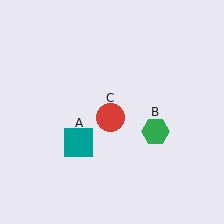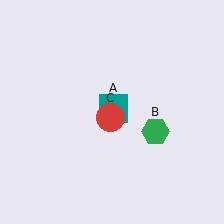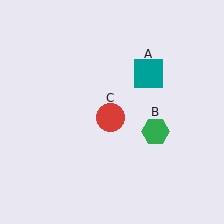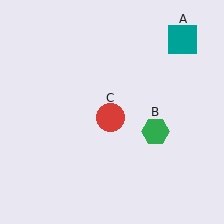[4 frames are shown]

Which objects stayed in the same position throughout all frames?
Green hexagon (object B) and red circle (object C) remained stationary.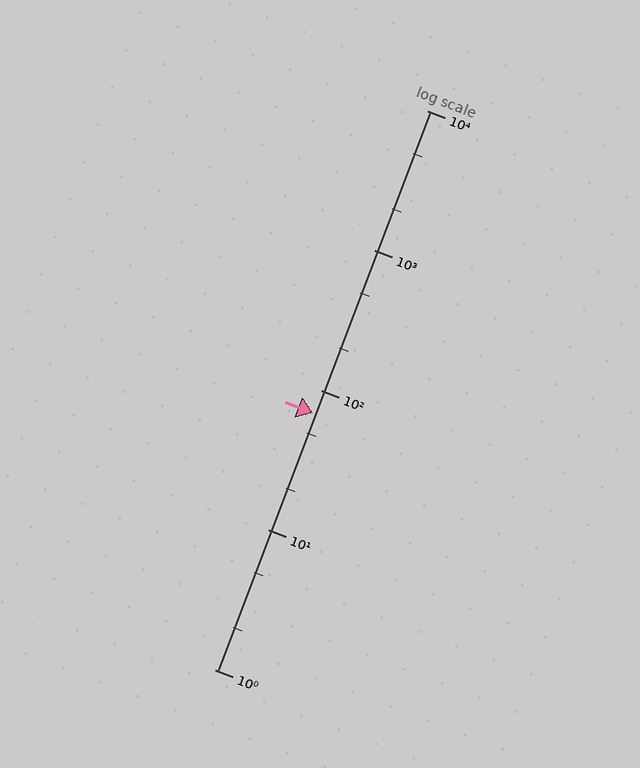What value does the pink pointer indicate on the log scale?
The pointer indicates approximately 69.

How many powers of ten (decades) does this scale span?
The scale spans 4 decades, from 1 to 10000.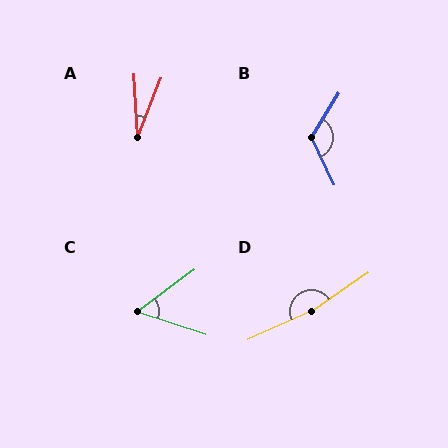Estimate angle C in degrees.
Approximately 55 degrees.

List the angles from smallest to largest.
A (25°), C (55°), B (122°), D (169°).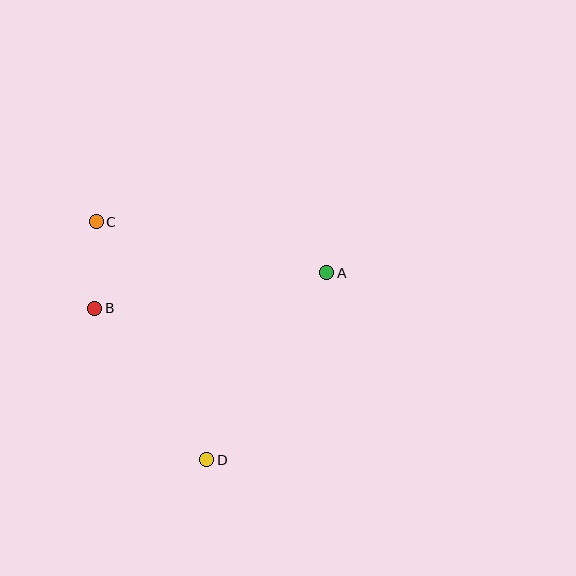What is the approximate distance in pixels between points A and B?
The distance between A and B is approximately 234 pixels.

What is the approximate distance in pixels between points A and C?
The distance between A and C is approximately 236 pixels.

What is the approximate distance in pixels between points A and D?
The distance between A and D is approximately 222 pixels.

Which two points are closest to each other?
Points B and C are closest to each other.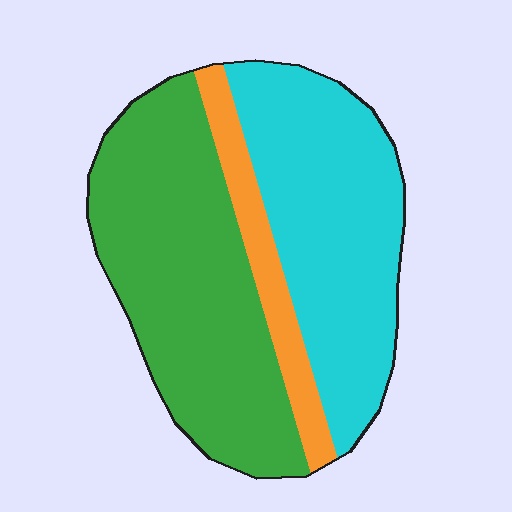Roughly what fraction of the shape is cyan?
Cyan covers 40% of the shape.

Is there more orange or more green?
Green.